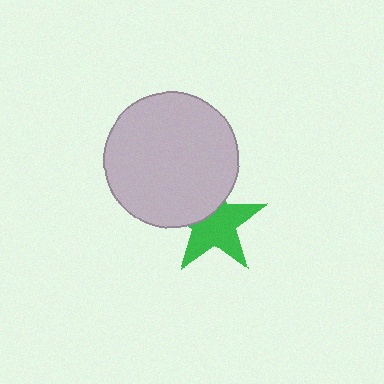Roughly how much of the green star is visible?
Most of it is visible (roughly 66%).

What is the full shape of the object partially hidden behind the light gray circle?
The partially hidden object is a green star.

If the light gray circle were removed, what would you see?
You would see the complete green star.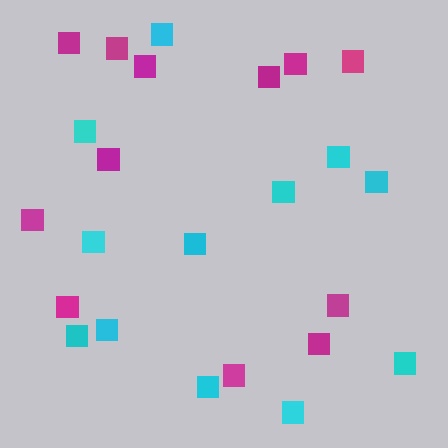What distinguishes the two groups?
There are 2 groups: one group of magenta squares (12) and one group of cyan squares (12).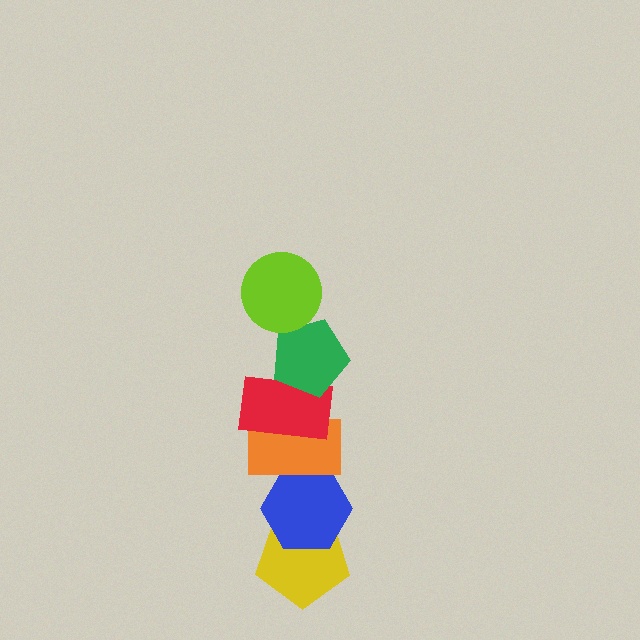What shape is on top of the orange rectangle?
The red rectangle is on top of the orange rectangle.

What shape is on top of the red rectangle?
The green pentagon is on top of the red rectangle.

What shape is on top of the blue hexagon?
The orange rectangle is on top of the blue hexagon.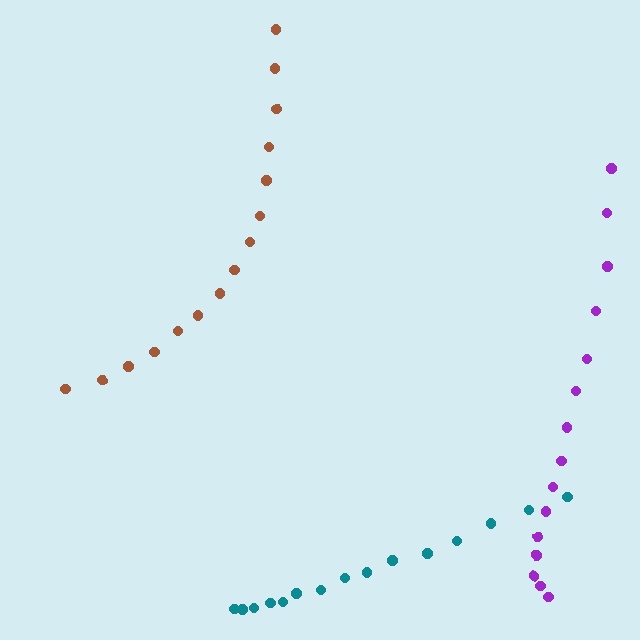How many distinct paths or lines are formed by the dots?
There are 3 distinct paths.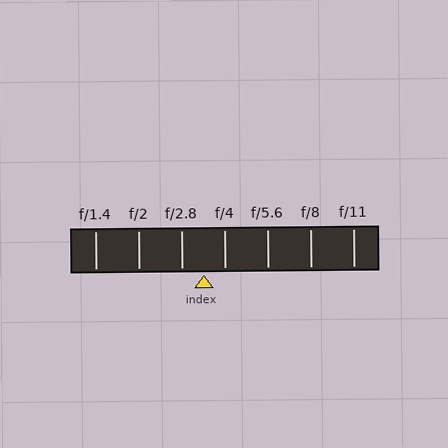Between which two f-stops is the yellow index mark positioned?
The index mark is between f/2.8 and f/4.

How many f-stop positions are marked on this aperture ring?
There are 7 f-stop positions marked.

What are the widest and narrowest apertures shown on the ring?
The widest aperture shown is f/1.4 and the narrowest is f/11.